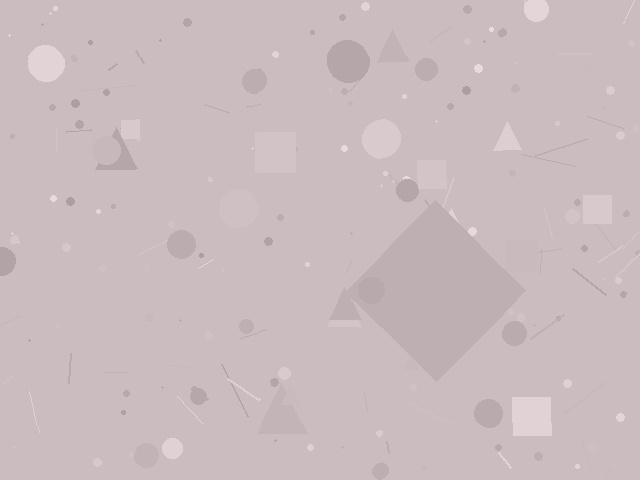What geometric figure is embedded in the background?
A diamond is embedded in the background.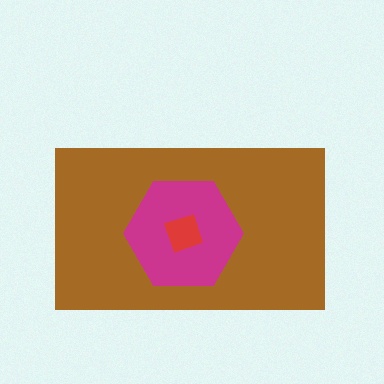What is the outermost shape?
The brown rectangle.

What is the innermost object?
The red square.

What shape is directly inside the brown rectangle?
The magenta hexagon.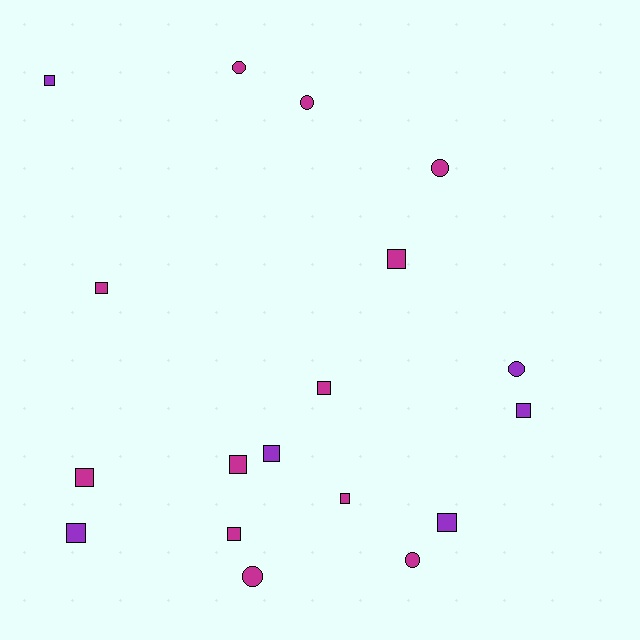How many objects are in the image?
There are 18 objects.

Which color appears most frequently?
Magenta, with 12 objects.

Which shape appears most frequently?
Square, with 12 objects.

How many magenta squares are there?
There are 7 magenta squares.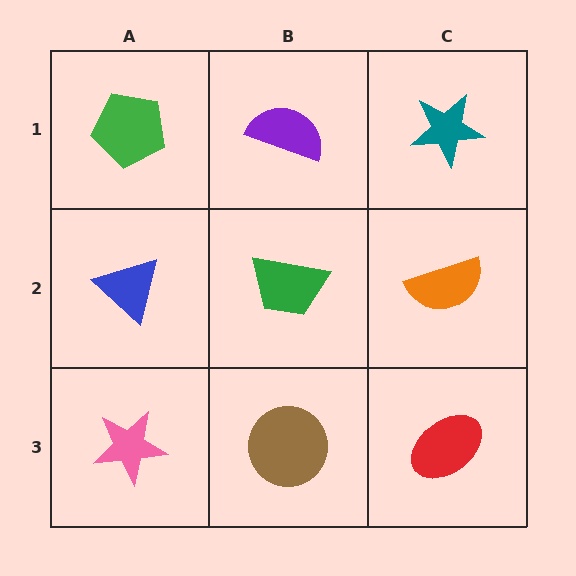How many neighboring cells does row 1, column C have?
2.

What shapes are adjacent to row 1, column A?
A blue triangle (row 2, column A), a purple semicircle (row 1, column B).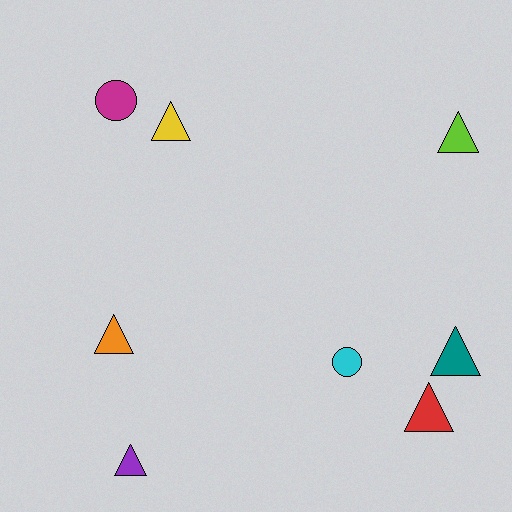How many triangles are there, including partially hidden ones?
There are 6 triangles.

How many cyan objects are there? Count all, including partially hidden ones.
There is 1 cyan object.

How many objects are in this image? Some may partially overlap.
There are 8 objects.